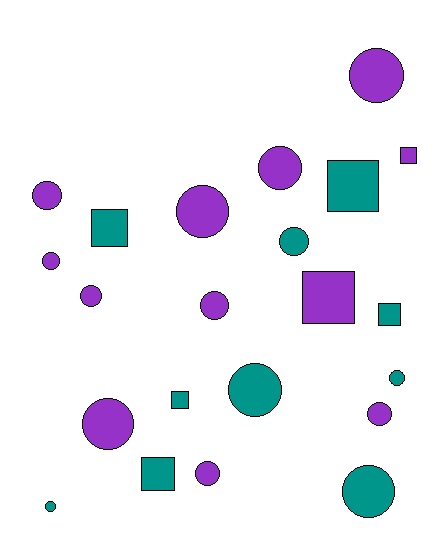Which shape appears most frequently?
Circle, with 15 objects.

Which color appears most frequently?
Purple, with 12 objects.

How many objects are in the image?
There are 22 objects.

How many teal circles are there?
There are 5 teal circles.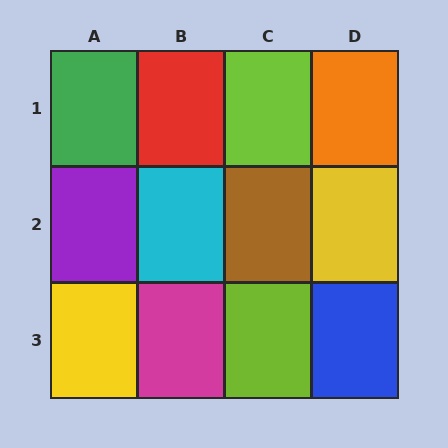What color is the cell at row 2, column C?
Brown.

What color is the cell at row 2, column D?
Yellow.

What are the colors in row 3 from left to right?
Yellow, magenta, lime, blue.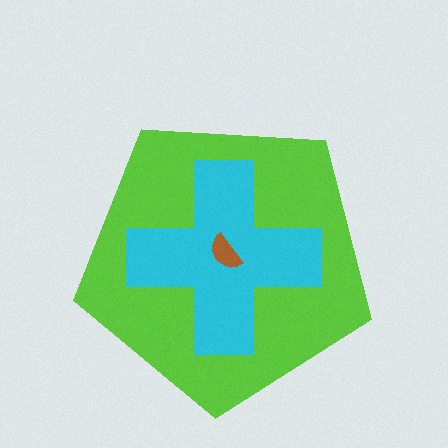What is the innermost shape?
The brown semicircle.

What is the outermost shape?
The lime pentagon.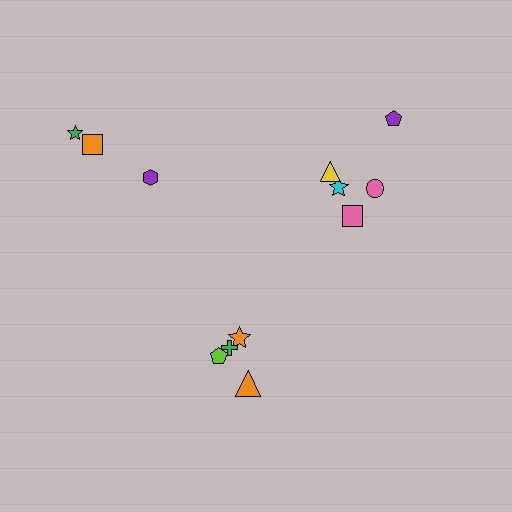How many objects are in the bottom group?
There are 4 objects.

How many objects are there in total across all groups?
There are 12 objects.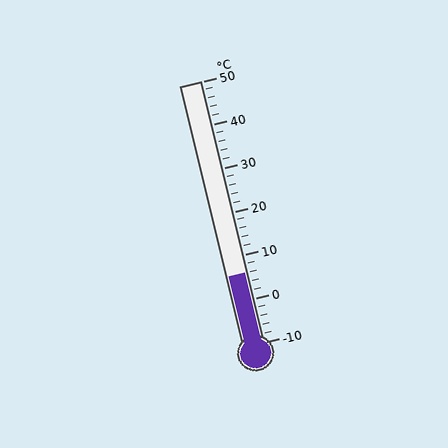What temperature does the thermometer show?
The thermometer shows approximately 6°C.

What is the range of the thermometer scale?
The thermometer scale ranges from -10°C to 50°C.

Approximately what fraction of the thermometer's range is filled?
The thermometer is filled to approximately 25% of its range.